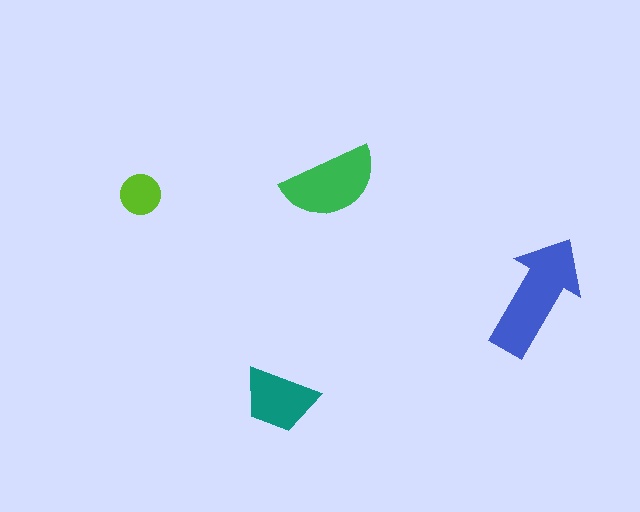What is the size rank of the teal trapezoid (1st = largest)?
3rd.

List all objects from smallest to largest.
The lime circle, the teal trapezoid, the green semicircle, the blue arrow.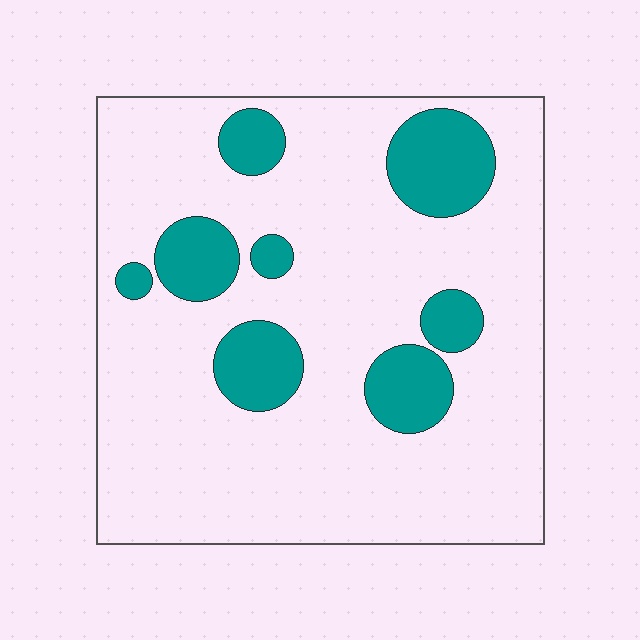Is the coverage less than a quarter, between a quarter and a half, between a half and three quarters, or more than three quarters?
Less than a quarter.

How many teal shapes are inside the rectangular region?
8.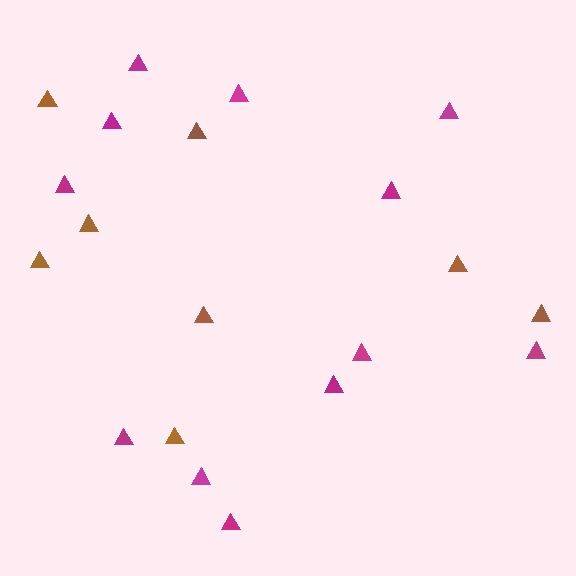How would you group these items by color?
There are 2 groups: one group of brown triangles (8) and one group of magenta triangles (12).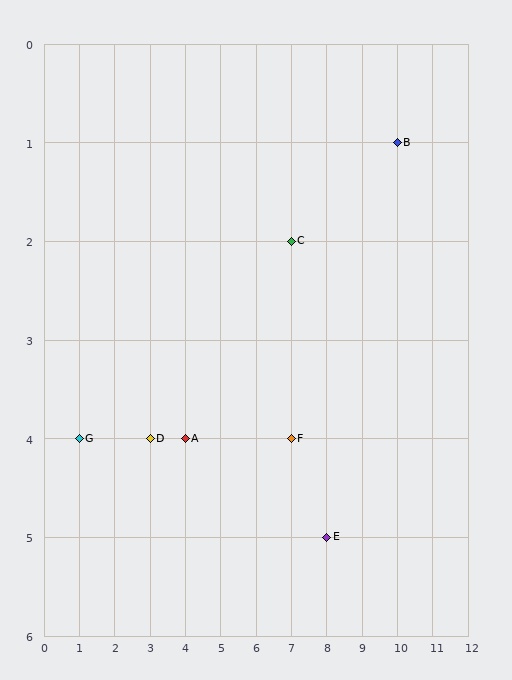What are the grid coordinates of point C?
Point C is at grid coordinates (7, 2).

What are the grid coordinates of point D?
Point D is at grid coordinates (3, 4).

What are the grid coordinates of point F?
Point F is at grid coordinates (7, 4).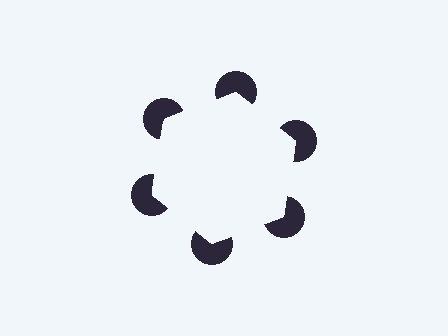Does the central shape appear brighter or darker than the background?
It typically appears slightly brighter than the background, even though no actual brightness change is drawn.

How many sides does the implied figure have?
6 sides.